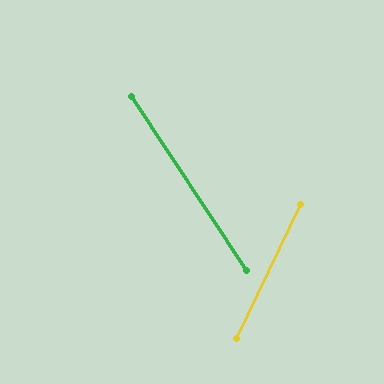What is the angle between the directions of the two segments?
Approximately 59 degrees.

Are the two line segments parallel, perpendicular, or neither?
Neither parallel nor perpendicular — they differ by about 59°.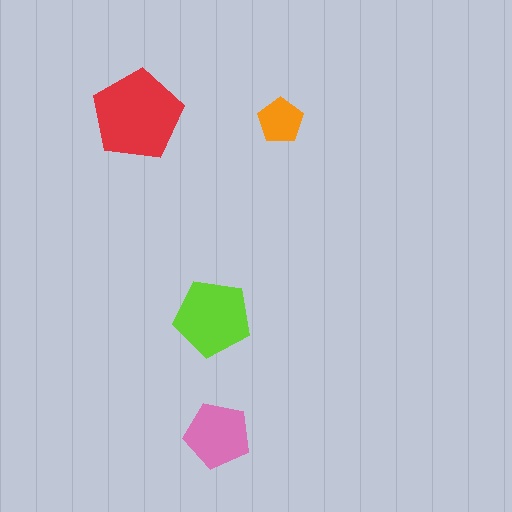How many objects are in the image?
There are 4 objects in the image.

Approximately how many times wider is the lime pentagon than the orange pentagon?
About 1.5 times wider.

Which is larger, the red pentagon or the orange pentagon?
The red one.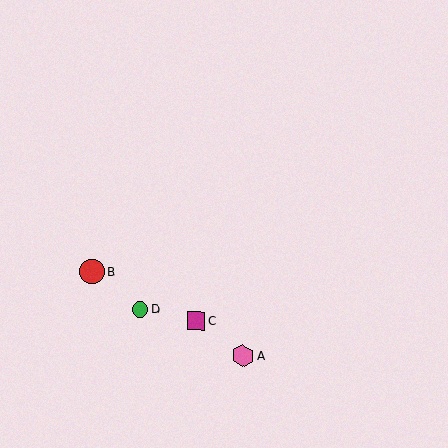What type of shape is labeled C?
Shape C is a magenta square.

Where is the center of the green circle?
The center of the green circle is at (140, 309).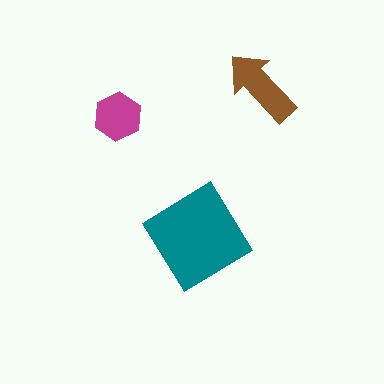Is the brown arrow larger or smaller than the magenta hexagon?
Larger.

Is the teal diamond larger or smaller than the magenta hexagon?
Larger.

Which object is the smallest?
The magenta hexagon.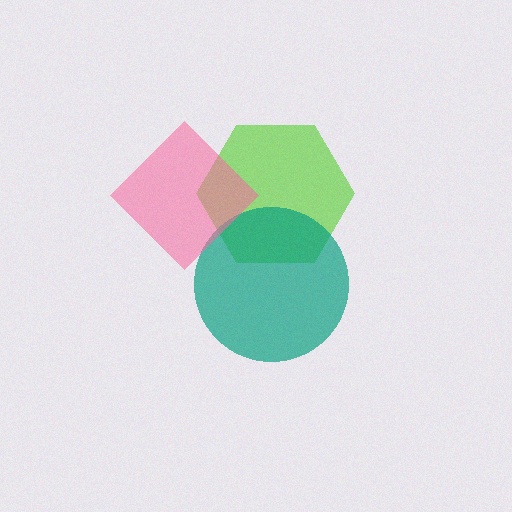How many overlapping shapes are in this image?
There are 3 overlapping shapes in the image.